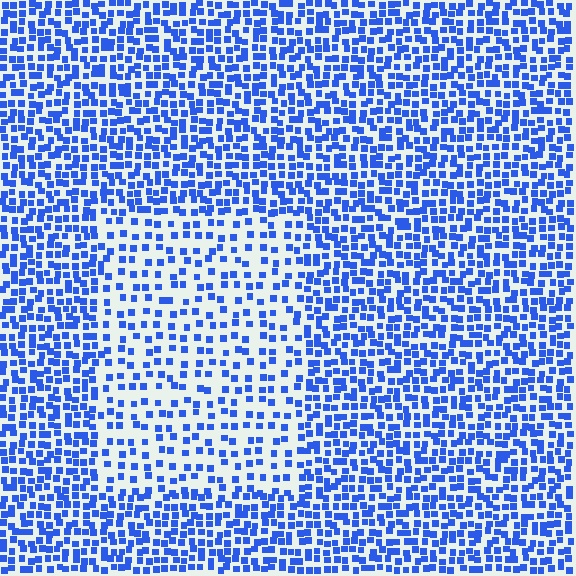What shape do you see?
I see a rectangle.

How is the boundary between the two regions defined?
The boundary is defined by a change in element density (approximately 2.0x ratio). All elements are the same color, size, and shape.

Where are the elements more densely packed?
The elements are more densely packed outside the rectangle boundary.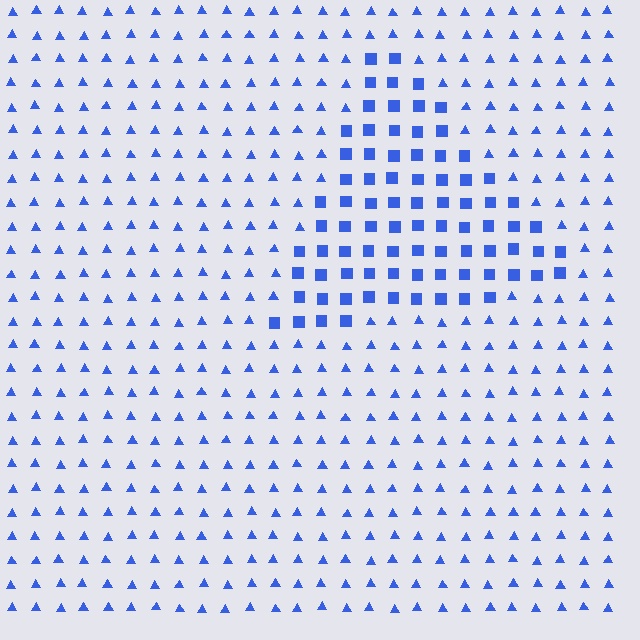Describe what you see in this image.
The image is filled with small blue elements arranged in a uniform grid. A triangle-shaped region contains squares, while the surrounding area contains triangles. The boundary is defined purely by the change in element shape.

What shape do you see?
I see a triangle.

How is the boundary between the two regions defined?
The boundary is defined by a change in element shape: squares inside vs. triangles outside. All elements share the same color and spacing.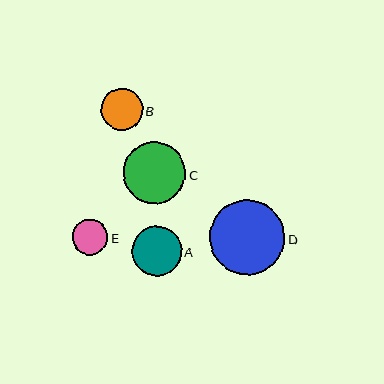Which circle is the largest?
Circle D is the largest with a size of approximately 75 pixels.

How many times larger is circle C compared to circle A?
Circle C is approximately 1.3 times the size of circle A.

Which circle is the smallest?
Circle E is the smallest with a size of approximately 35 pixels.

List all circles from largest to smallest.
From largest to smallest: D, C, A, B, E.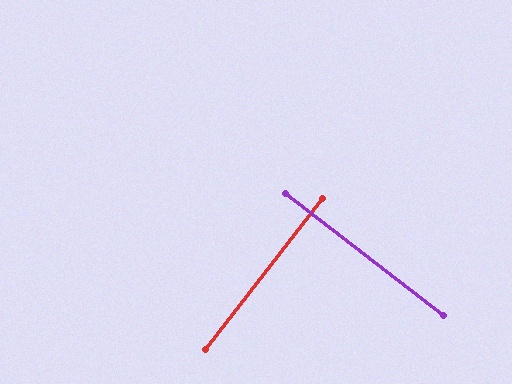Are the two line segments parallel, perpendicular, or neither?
Perpendicular — they meet at approximately 90°.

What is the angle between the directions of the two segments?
Approximately 90 degrees.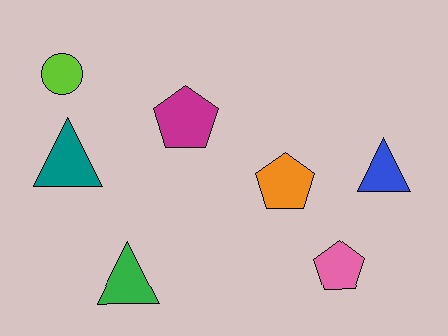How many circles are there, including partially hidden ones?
There is 1 circle.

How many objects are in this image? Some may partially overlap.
There are 7 objects.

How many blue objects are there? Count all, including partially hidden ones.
There is 1 blue object.